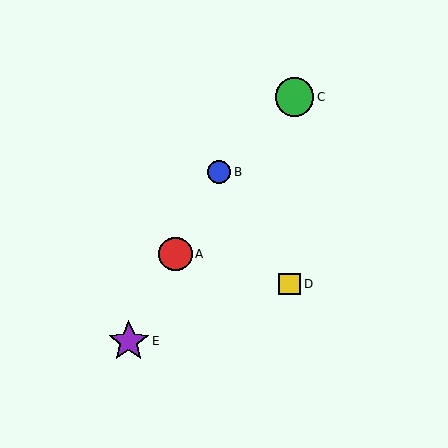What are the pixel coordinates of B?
Object B is at (219, 172).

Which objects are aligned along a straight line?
Objects A, B, E are aligned along a straight line.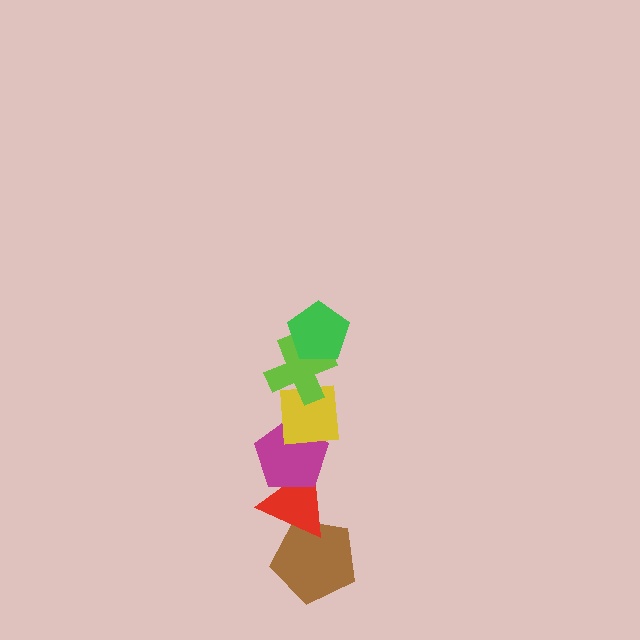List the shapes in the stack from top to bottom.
From top to bottom: the green pentagon, the lime cross, the yellow square, the magenta pentagon, the red triangle, the brown pentagon.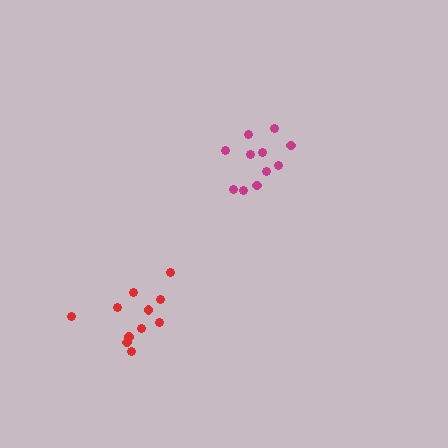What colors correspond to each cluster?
The clusters are colored: red, magenta.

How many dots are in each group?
Group 1: 11 dots, Group 2: 11 dots (22 total).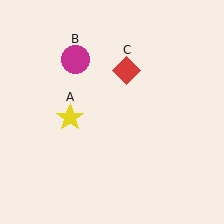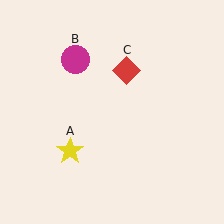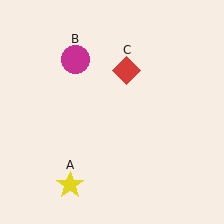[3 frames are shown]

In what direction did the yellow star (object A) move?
The yellow star (object A) moved down.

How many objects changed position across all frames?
1 object changed position: yellow star (object A).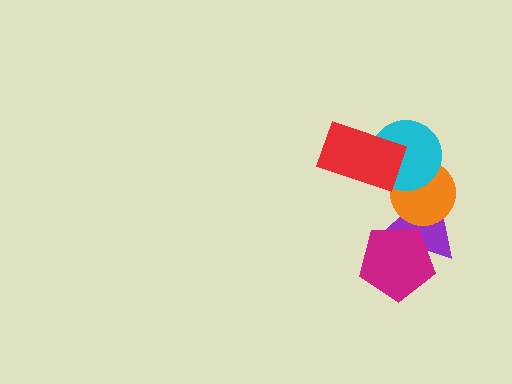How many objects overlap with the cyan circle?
2 objects overlap with the cyan circle.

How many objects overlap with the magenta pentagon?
1 object overlaps with the magenta pentagon.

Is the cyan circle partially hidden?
Yes, it is partially covered by another shape.